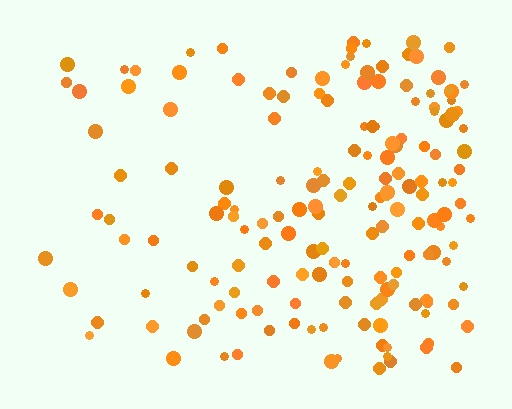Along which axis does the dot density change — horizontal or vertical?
Horizontal.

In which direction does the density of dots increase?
From left to right, with the right side densest.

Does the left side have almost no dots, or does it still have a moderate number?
Still a moderate number, just noticeably fewer than the right.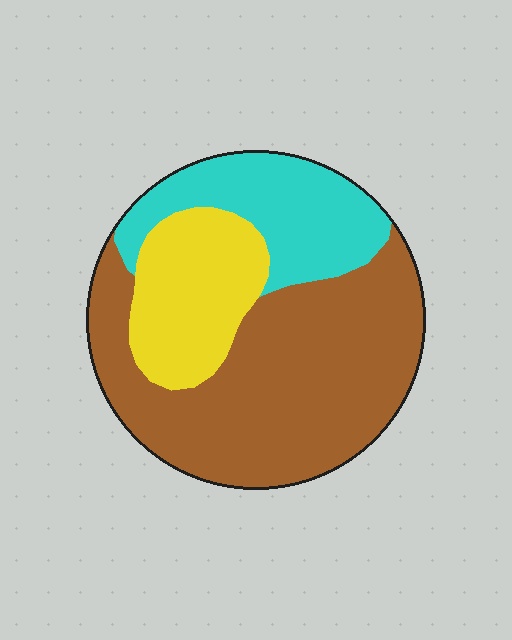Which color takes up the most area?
Brown, at roughly 55%.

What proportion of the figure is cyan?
Cyan covers 23% of the figure.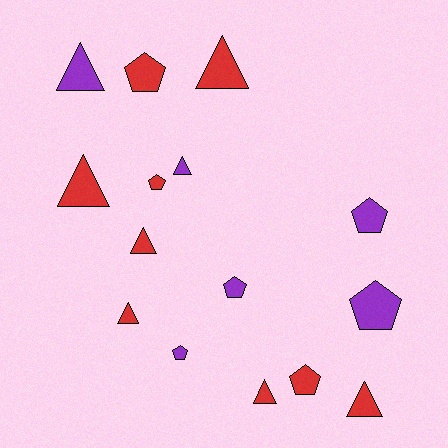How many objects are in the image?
There are 15 objects.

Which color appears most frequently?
Red, with 9 objects.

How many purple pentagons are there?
There are 4 purple pentagons.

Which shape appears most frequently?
Triangle, with 8 objects.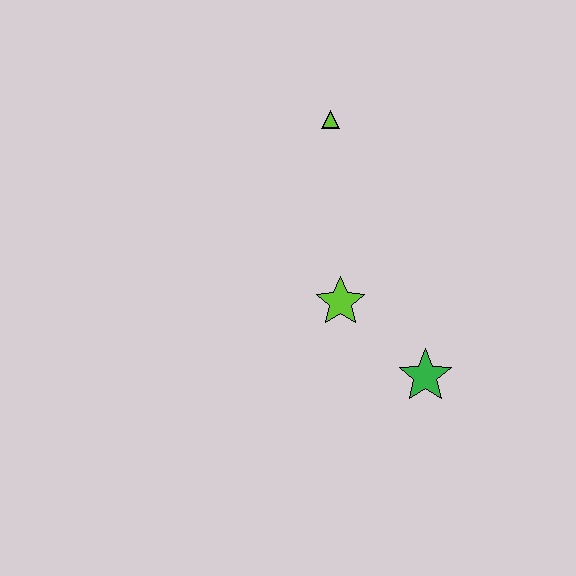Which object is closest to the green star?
The lime star is closest to the green star.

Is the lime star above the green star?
Yes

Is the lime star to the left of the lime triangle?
No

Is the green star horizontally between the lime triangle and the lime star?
No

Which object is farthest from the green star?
The lime triangle is farthest from the green star.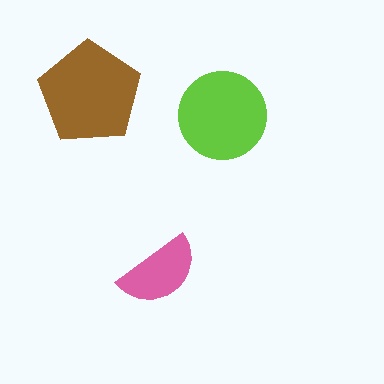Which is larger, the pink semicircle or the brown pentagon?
The brown pentagon.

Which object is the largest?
The brown pentagon.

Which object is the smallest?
The pink semicircle.